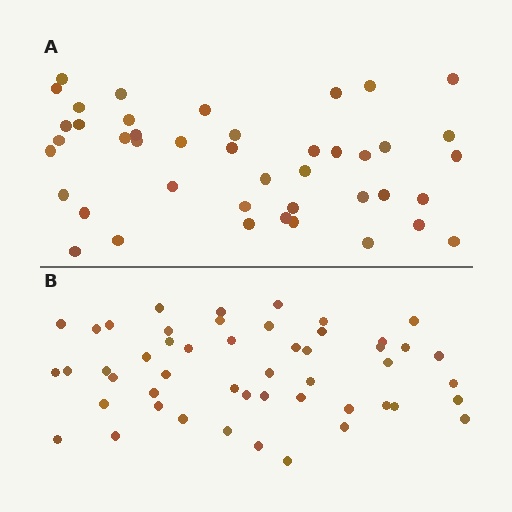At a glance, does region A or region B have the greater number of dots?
Region B (the bottom region) has more dots.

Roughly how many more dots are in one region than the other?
Region B has roughly 8 or so more dots than region A.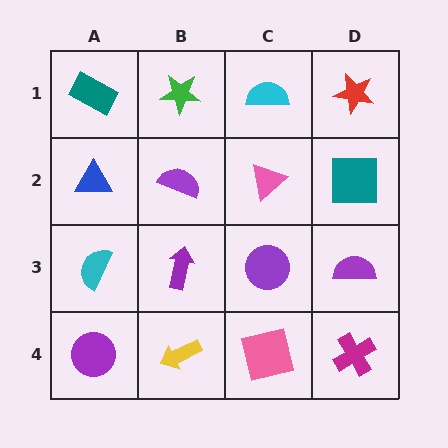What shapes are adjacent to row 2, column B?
A green star (row 1, column B), a purple arrow (row 3, column B), a blue triangle (row 2, column A), a pink triangle (row 2, column C).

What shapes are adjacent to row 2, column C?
A cyan semicircle (row 1, column C), a purple circle (row 3, column C), a purple semicircle (row 2, column B), a teal square (row 2, column D).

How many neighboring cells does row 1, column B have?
3.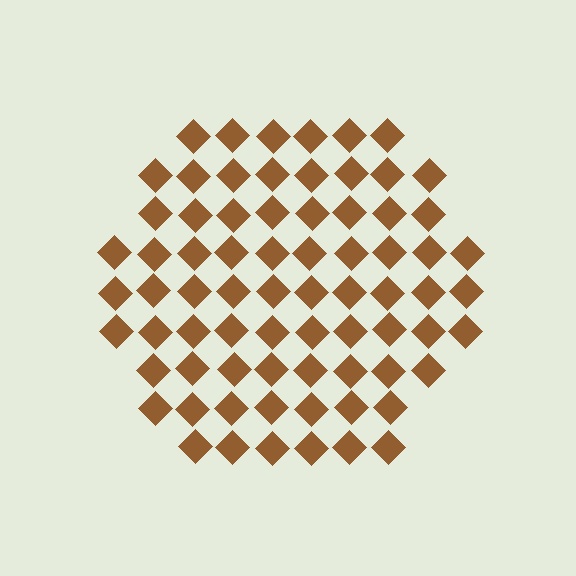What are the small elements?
The small elements are diamonds.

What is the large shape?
The large shape is a hexagon.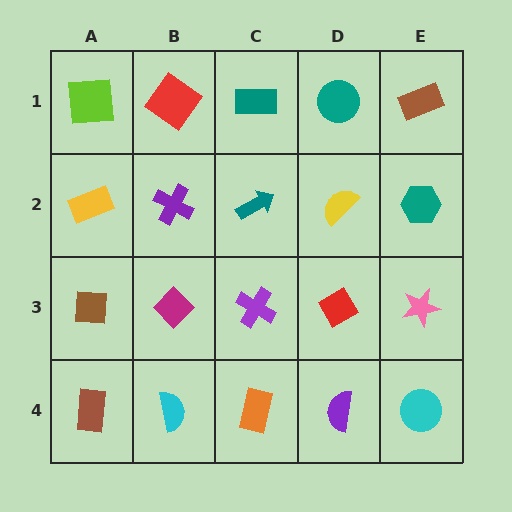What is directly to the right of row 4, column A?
A cyan semicircle.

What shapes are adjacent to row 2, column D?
A teal circle (row 1, column D), a red diamond (row 3, column D), a teal arrow (row 2, column C), a teal hexagon (row 2, column E).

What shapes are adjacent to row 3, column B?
A purple cross (row 2, column B), a cyan semicircle (row 4, column B), a brown square (row 3, column A), a purple cross (row 3, column C).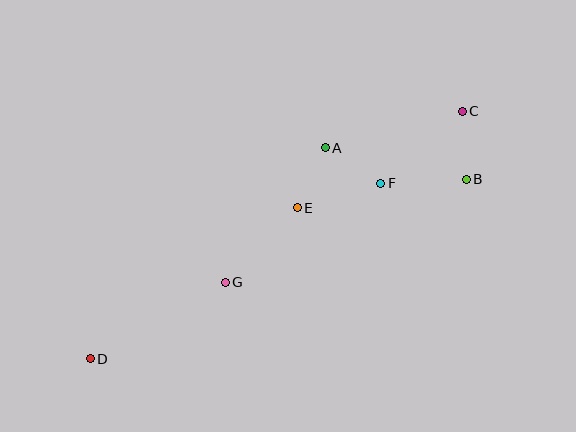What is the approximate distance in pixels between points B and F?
The distance between B and F is approximately 86 pixels.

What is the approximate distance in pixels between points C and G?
The distance between C and G is approximately 292 pixels.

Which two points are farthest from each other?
Points C and D are farthest from each other.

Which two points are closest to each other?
Points A and F are closest to each other.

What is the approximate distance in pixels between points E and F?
The distance between E and F is approximately 87 pixels.